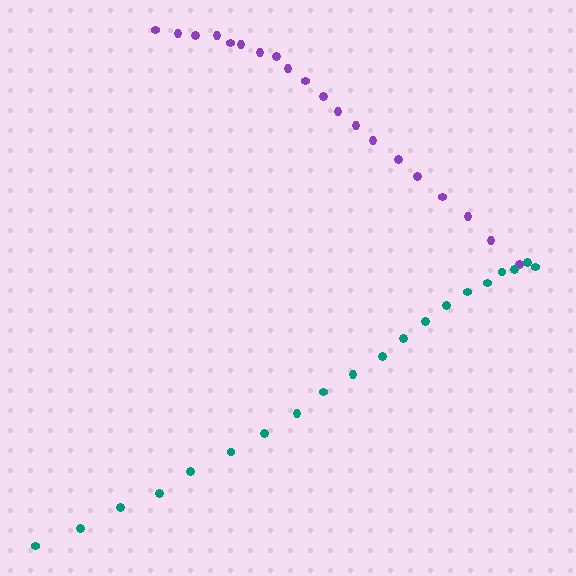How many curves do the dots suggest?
There are 2 distinct paths.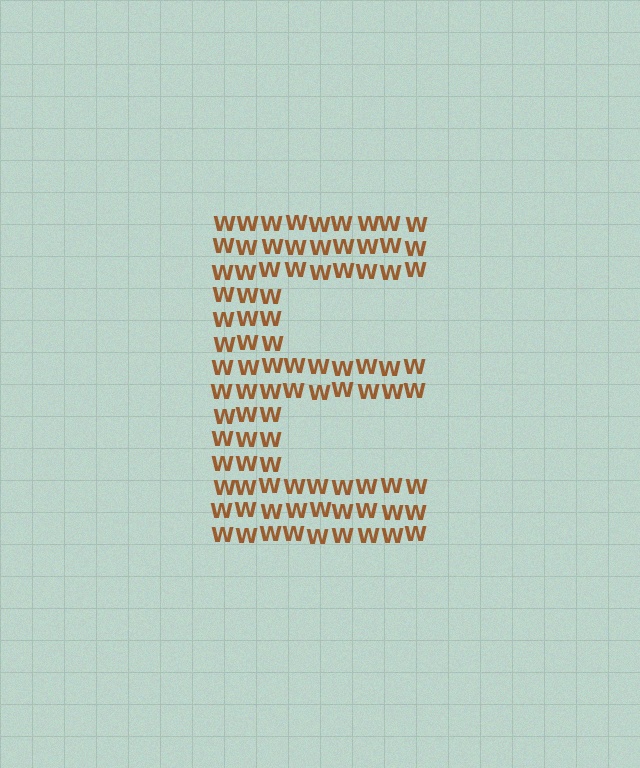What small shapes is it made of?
It is made of small letter W's.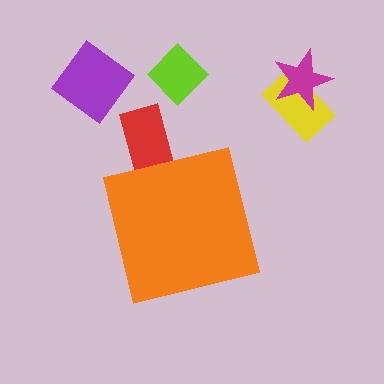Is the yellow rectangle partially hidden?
No, the yellow rectangle is fully visible.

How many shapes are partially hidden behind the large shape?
1 shape is partially hidden.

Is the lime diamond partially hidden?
No, the lime diamond is fully visible.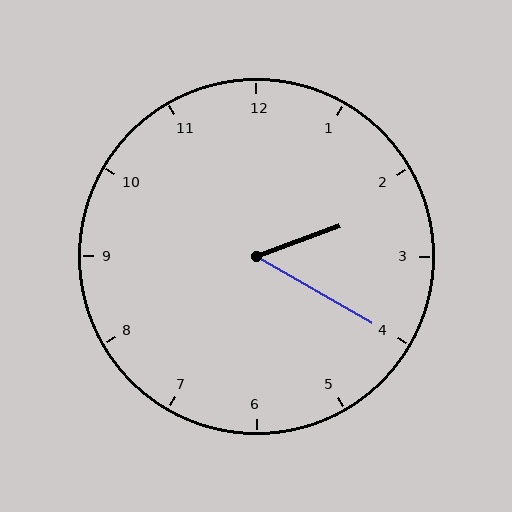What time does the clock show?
2:20.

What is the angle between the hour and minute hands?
Approximately 50 degrees.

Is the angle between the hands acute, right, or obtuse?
It is acute.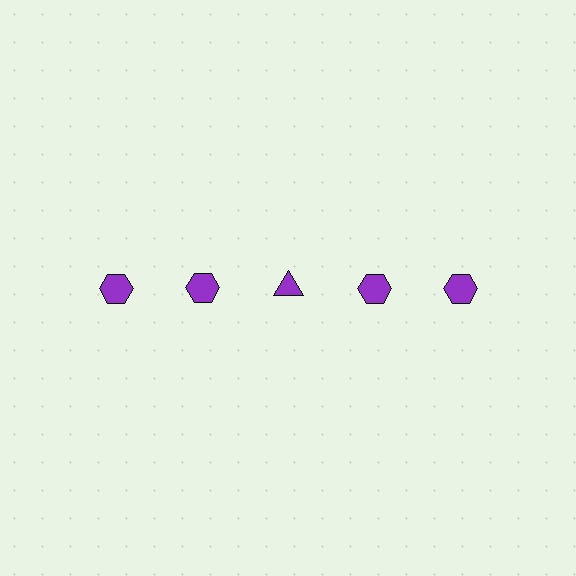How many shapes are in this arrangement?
There are 5 shapes arranged in a grid pattern.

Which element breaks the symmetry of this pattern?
The purple triangle in the top row, center column breaks the symmetry. All other shapes are purple hexagons.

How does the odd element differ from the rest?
It has a different shape: triangle instead of hexagon.